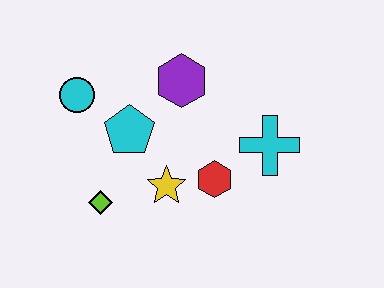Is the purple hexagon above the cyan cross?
Yes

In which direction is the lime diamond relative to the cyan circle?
The lime diamond is below the cyan circle.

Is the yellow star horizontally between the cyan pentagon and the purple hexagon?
Yes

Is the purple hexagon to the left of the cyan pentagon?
No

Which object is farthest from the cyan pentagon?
The cyan cross is farthest from the cyan pentagon.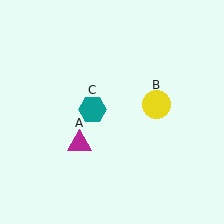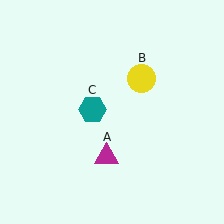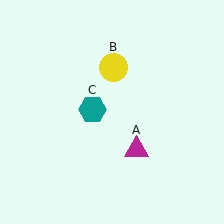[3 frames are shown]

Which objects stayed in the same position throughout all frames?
Teal hexagon (object C) remained stationary.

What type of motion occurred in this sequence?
The magenta triangle (object A), yellow circle (object B) rotated counterclockwise around the center of the scene.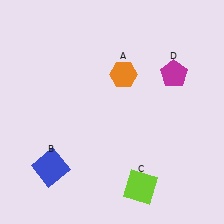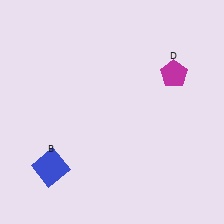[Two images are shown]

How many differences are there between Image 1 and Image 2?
There are 2 differences between the two images.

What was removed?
The orange hexagon (A), the lime square (C) were removed in Image 2.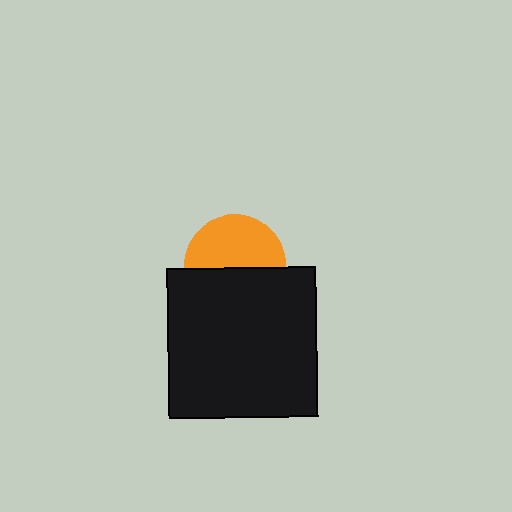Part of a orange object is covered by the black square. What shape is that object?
It is a circle.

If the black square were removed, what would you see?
You would see the complete orange circle.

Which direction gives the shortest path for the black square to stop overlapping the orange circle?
Moving down gives the shortest separation.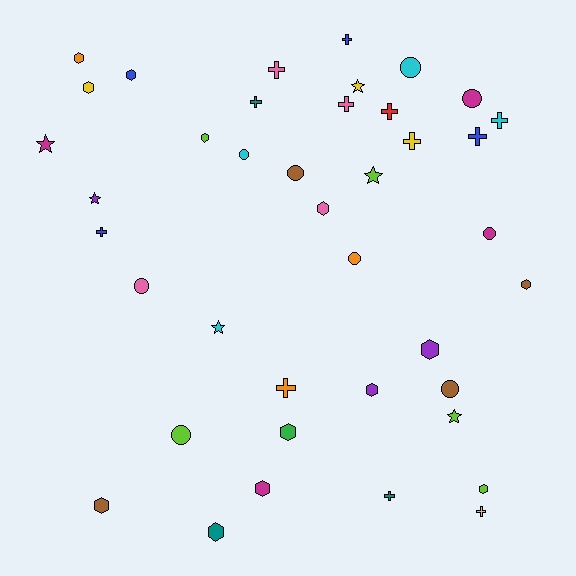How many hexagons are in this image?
There are 13 hexagons.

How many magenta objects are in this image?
There are 4 magenta objects.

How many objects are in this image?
There are 40 objects.